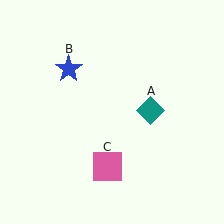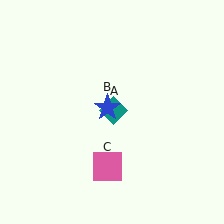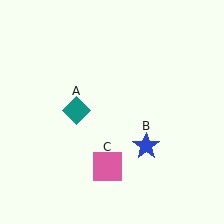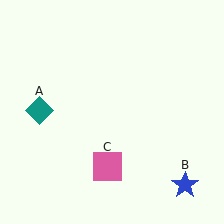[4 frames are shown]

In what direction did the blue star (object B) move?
The blue star (object B) moved down and to the right.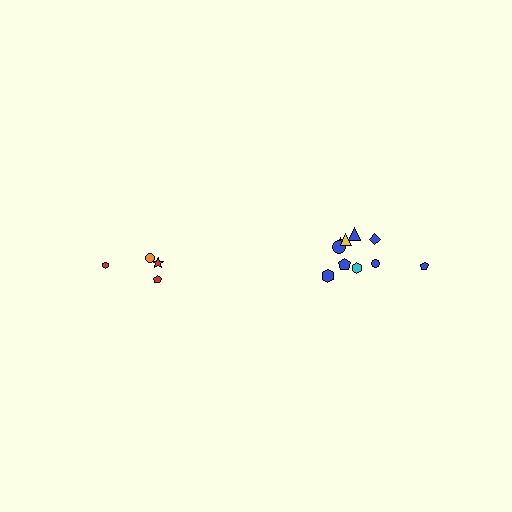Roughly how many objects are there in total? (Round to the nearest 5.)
Roughly 15 objects in total.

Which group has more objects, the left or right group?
The right group.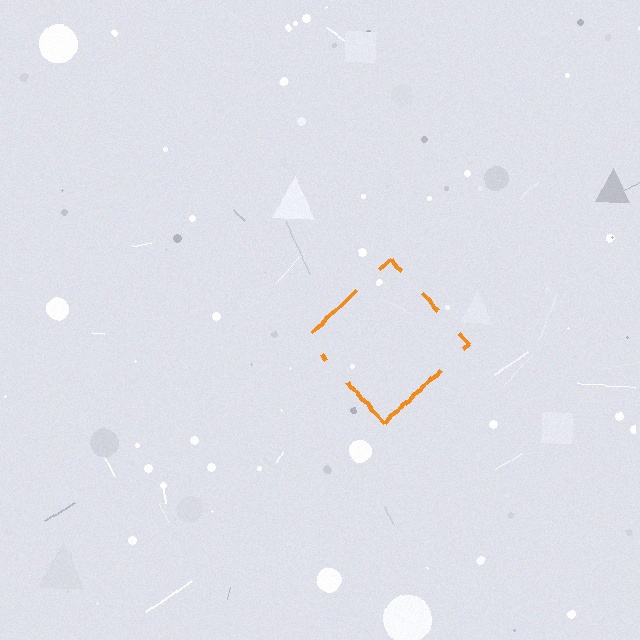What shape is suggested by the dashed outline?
The dashed outline suggests a diamond.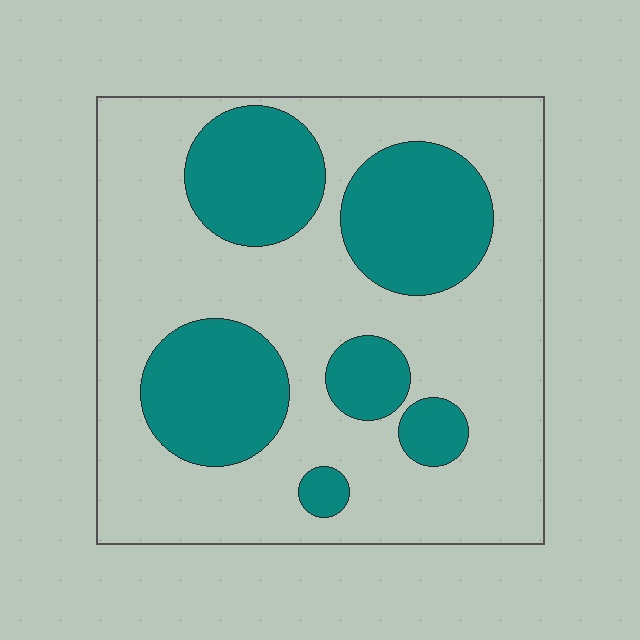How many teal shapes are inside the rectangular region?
6.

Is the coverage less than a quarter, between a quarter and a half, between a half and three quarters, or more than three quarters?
Between a quarter and a half.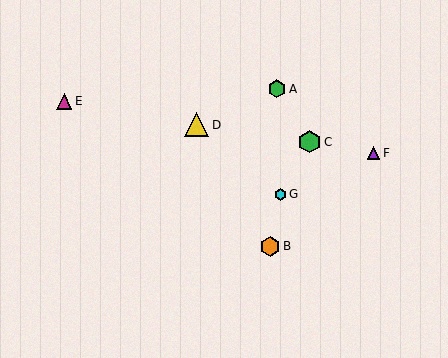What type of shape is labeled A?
Shape A is a green hexagon.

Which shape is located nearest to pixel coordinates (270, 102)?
The green hexagon (labeled A) at (277, 89) is nearest to that location.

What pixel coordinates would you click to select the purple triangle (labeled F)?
Click at (373, 153) to select the purple triangle F.